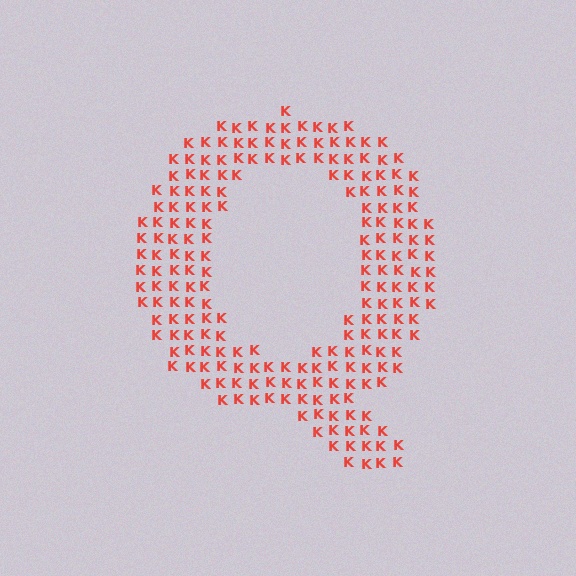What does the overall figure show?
The overall figure shows the letter Q.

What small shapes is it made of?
It is made of small letter K's.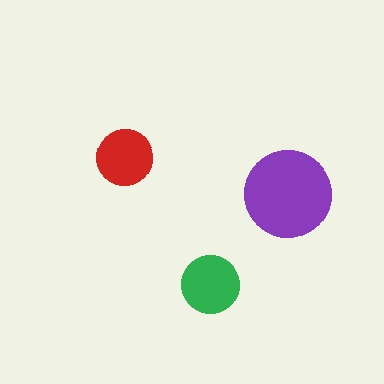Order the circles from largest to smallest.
the purple one, the green one, the red one.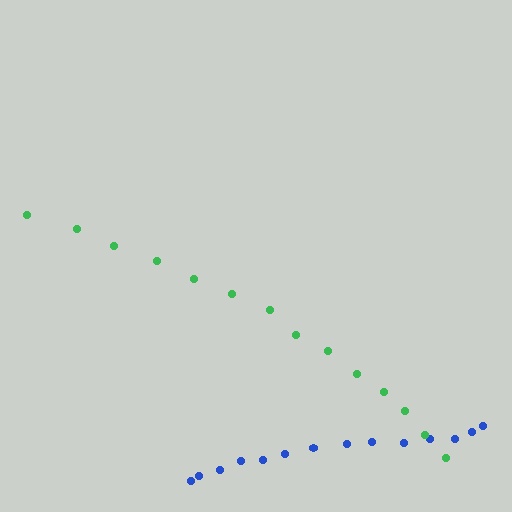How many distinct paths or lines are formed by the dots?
There are 2 distinct paths.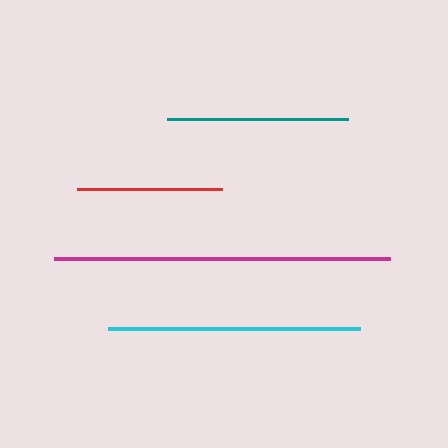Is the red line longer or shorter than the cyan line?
The cyan line is longer than the red line.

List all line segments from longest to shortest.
From longest to shortest: magenta, cyan, teal, red.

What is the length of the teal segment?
The teal segment is approximately 181 pixels long.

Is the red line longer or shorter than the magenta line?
The magenta line is longer than the red line.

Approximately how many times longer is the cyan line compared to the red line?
The cyan line is approximately 1.7 times the length of the red line.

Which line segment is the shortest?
The red line is the shortest at approximately 145 pixels.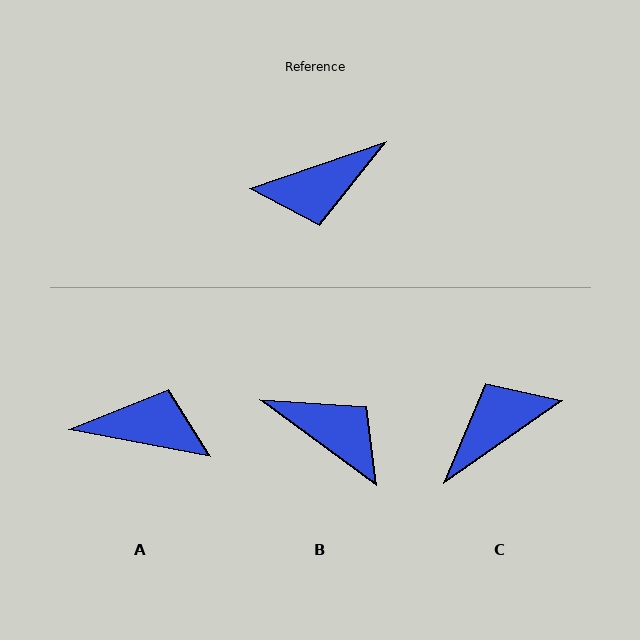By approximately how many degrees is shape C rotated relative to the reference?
Approximately 164 degrees clockwise.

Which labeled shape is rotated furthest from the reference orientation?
C, about 164 degrees away.